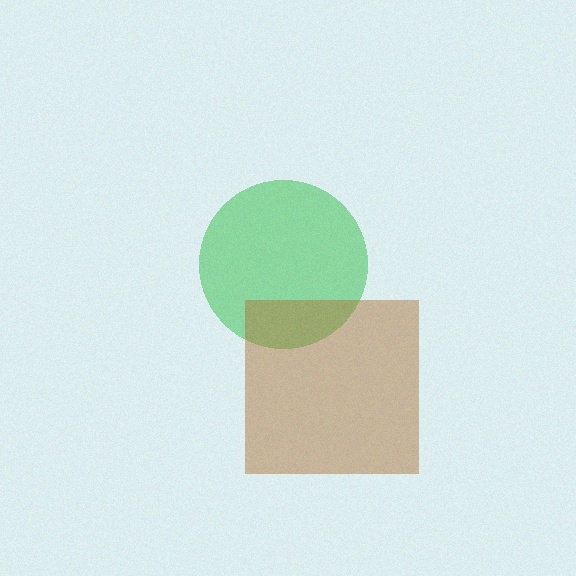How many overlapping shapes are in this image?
There are 2 overlapping shapes in the image.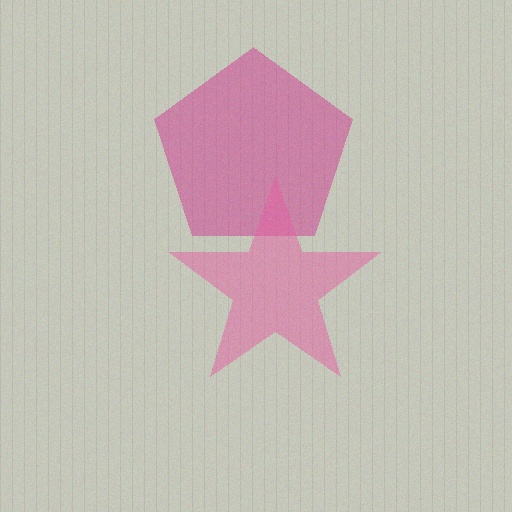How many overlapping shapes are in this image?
There are 2 overlapping shapes in the image.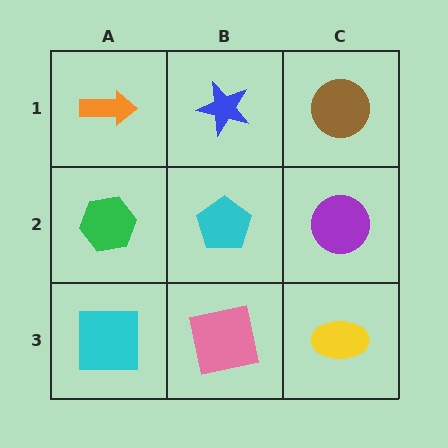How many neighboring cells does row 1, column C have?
2.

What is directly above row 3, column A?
A green hexagon.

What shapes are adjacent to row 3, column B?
A cyan pentagon (row 2, column B), a cyan square (row 3, column A), a yellow ellipse (row 3, column C).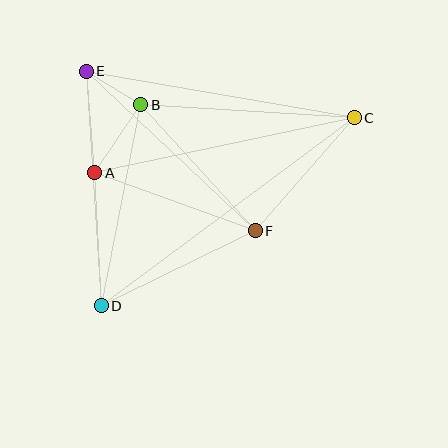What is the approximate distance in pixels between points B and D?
The distance between B and D is approximately 205 pixels.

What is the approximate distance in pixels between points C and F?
The distance between C and F is approximately 150 pixels.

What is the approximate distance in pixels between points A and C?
The distance between A and C is approximately 265 pixels.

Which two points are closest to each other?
Points B and E are closest to each other.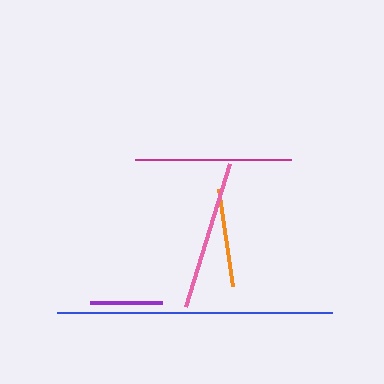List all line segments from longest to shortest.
From longest to shortest: blue, magenta, pink, orange, purple.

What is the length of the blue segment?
The blue segment is approximately 275 pixels long.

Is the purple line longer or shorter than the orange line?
The orange line is longer than the purple line.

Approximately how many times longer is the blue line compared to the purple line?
The blue line is approximately 3.8 times the length of the purple line.